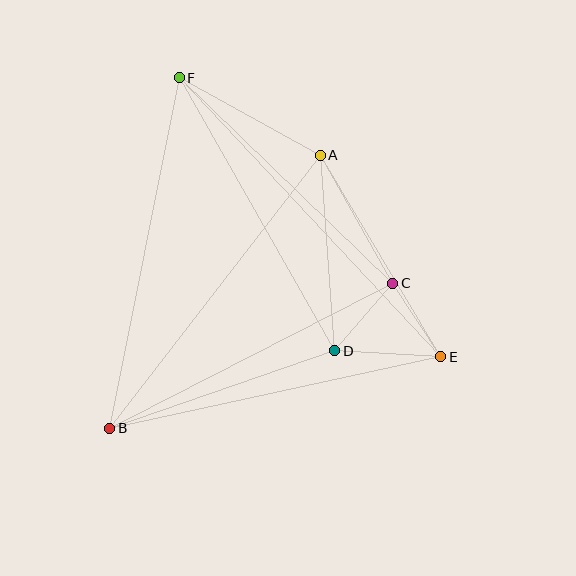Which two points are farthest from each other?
Points E and F are farthest from each other.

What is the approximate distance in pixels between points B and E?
The distance between B and E is approximately 339 pixels.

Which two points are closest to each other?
Points C and E are closest to each other.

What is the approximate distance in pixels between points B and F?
The distance between B and F is approximately 357 pixels.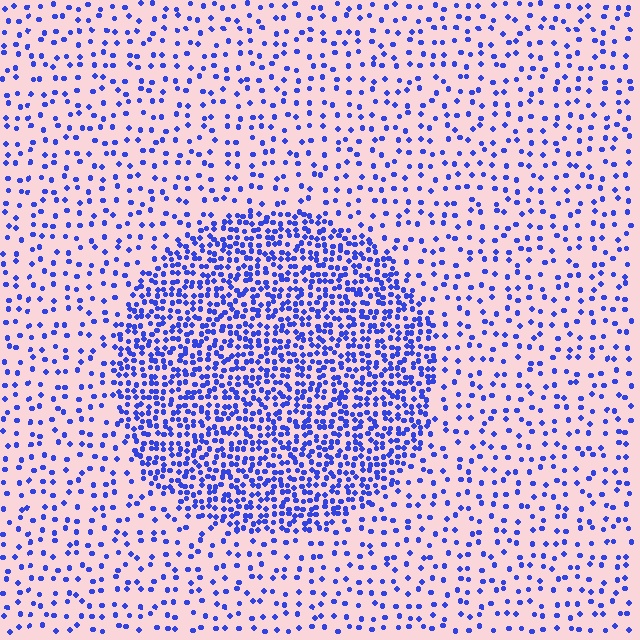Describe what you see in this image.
The image contains small blue elements arranged at two different densities. A circle-shaped region is visible where the elements are more densely packed than the surrounding area.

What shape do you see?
I see a circle.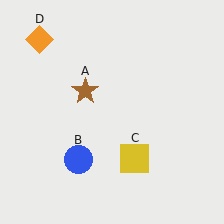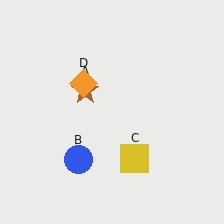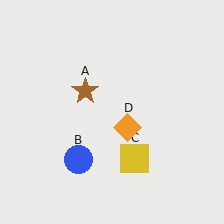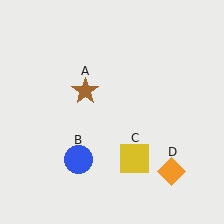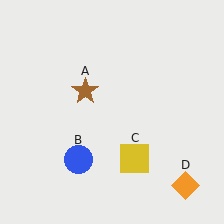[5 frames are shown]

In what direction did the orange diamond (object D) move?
The orange diamond (object D) moved down and to the right.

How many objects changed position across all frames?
1 object changed position: orange diamond (object D).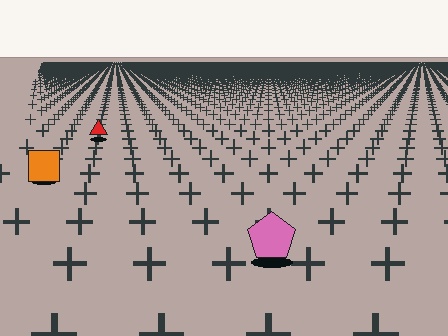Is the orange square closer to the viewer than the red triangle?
Yes. The orange square is closer — you can tell from the texture gradient: the ground texture is coarser near it.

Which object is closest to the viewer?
The pink pentagon is closest. The texture marks near it are larger and more spread out.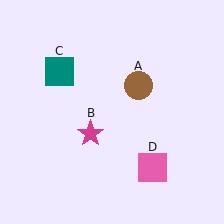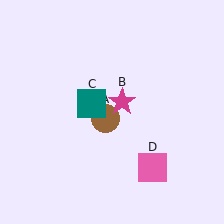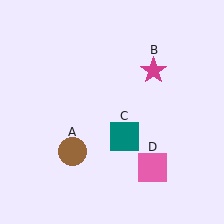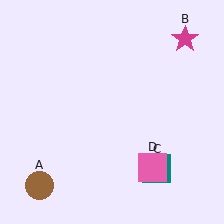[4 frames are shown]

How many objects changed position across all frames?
3 objects changed position: brown circle (object A), magenta star (object B), teal square (object C).